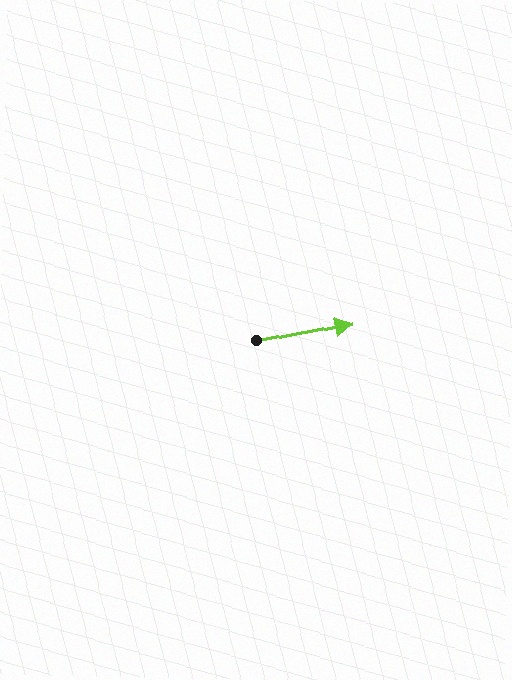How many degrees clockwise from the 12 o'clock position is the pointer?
Approximately 79 degrees.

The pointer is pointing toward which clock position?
Roughly 3 o'clock.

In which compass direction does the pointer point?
East.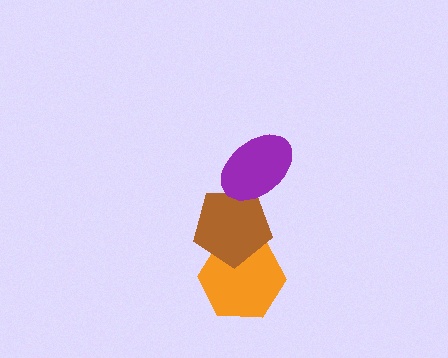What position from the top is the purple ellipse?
The purple ellipse is 1st from the top.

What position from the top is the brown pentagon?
The brown pentagon is 2nd from the top.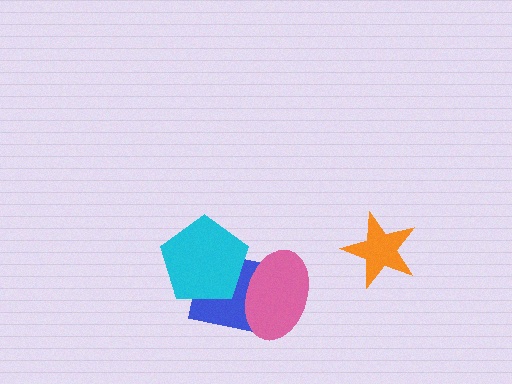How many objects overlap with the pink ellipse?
2 objects overlap with the pink ellipse.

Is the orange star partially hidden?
No, no other shape covers it.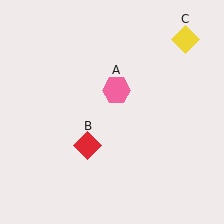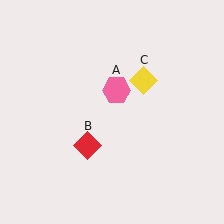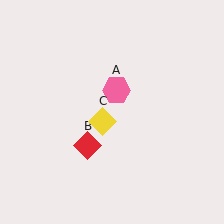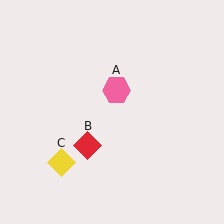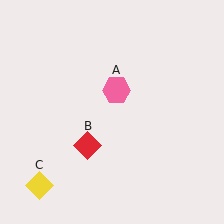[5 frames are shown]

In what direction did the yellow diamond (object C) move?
The yellow diamond (object C) moved down and to the left.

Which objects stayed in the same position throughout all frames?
Pink hexagon (object A) and red diamond (object B) remained stationary.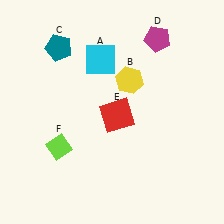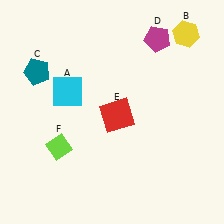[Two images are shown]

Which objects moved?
The objects that moved are: the cyan square (A), the yellow hexagon (B), the teal pentagon (C).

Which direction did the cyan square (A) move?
The cyan square (A) moved left.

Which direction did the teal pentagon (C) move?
The teal pentagon (C) moved down.